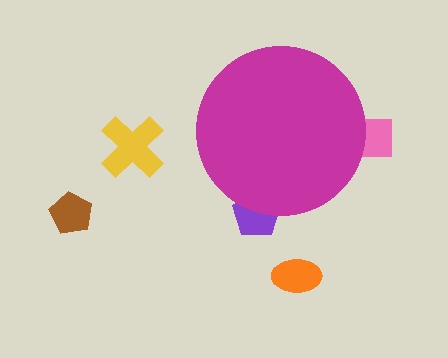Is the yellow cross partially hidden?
No, the yellow cross is fully visible.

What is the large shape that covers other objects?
A magenta circle.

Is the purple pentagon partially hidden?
Yes, the purple pentagon is partially hidden behind the magenta circle.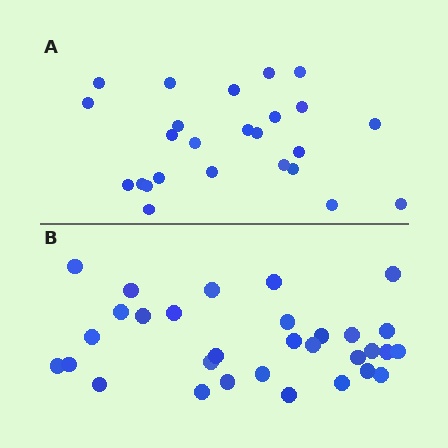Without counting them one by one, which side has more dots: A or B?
Region B (the bottom region) has more dots.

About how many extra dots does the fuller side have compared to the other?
Region B has about 6 more dots than region A.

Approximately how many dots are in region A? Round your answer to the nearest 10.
About 20 dots. (The exact count is 25, which rounds to 20.)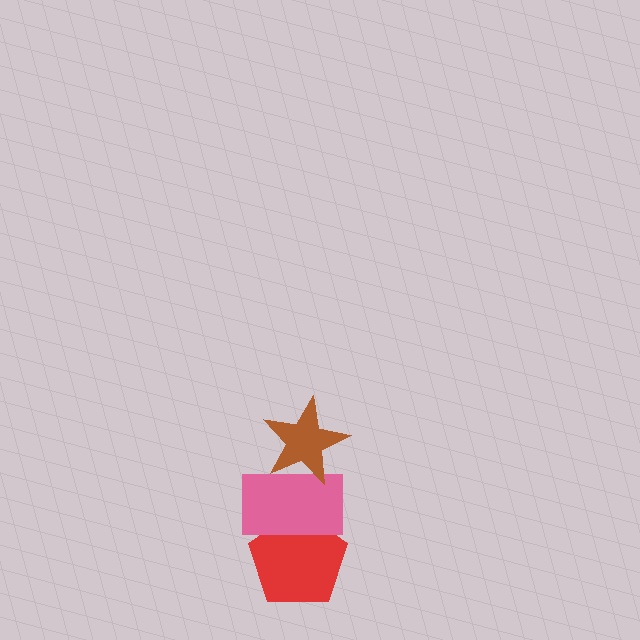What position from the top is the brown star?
The brown star is 1st from the top.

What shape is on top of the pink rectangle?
The brown star is on top of the pink rectangle.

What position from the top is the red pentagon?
The red pentagon is 3rd from the top.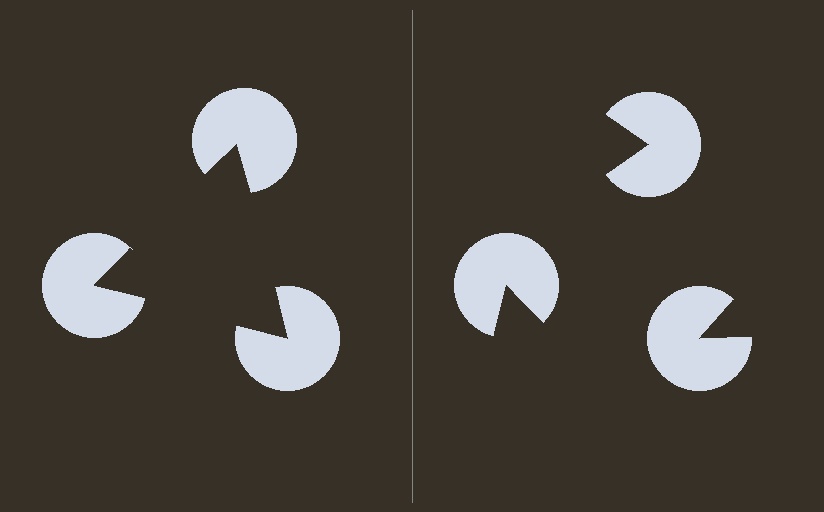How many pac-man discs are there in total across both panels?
6 — 3 on each side.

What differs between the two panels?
The pac-man discs are positioned identically on both sides; only the wedge orientations differ. On the left they align to a triangle; on the right they are misaligned.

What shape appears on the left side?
An illusory triangle.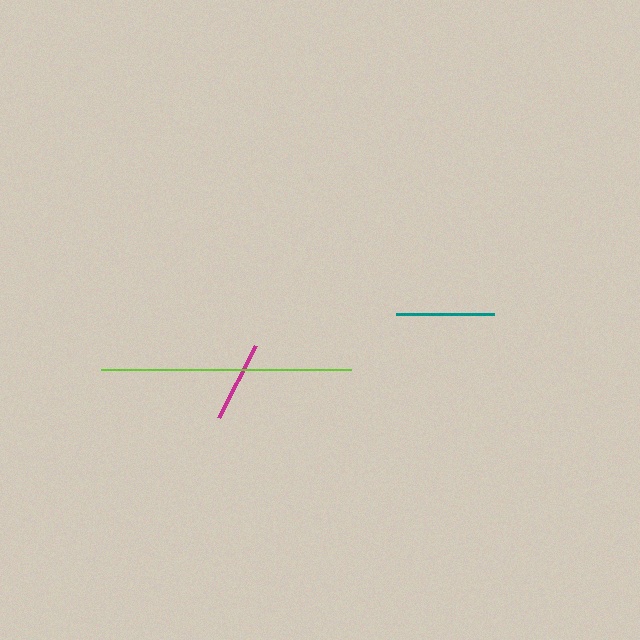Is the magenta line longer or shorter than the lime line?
The lime line is longer than the magenta line.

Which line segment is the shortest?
The magenta line is the shortest at approximately 81 pixels.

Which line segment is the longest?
The lime line is the longest at approximately 250 pixels.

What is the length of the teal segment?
The teal segment is approximately 99 pixels long.